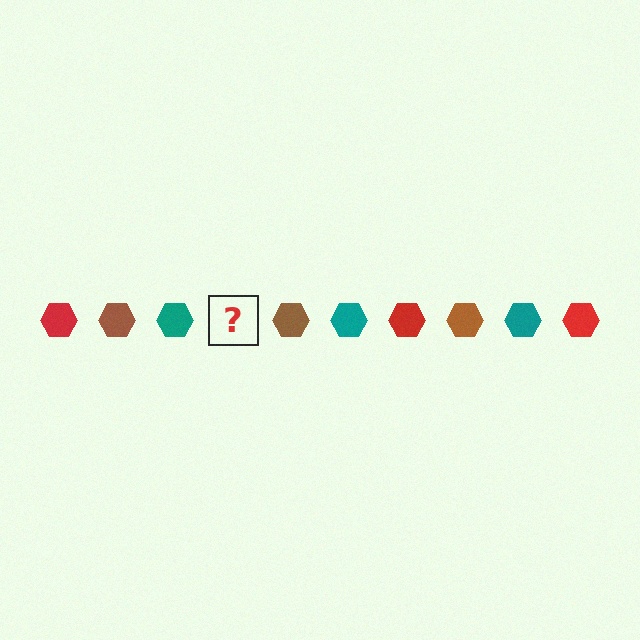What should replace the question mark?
The question mark should be replaced with a red hexagon.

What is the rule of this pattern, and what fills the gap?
The rule is that the pattern cycles through red, brown, teal hexagons. The gap should be filled with a red hexagon.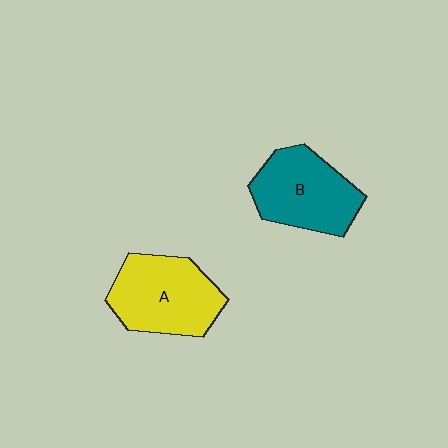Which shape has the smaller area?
Shape B (teal).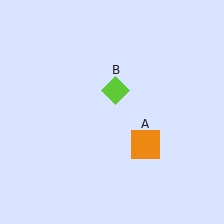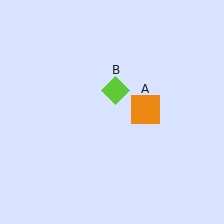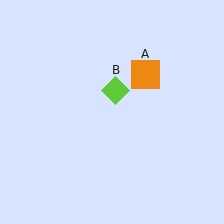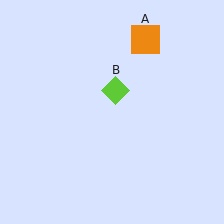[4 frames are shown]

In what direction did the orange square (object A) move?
The orange square (object A) moved up.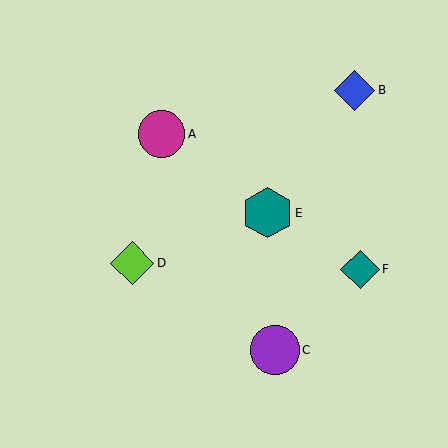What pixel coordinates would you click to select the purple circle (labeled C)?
Click at (275, 350) to select the purple circle C.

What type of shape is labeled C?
Shape C is a purple circle.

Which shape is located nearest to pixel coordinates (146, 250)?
The lime diamond (labeled D) at (132, 263) is nearest to that location.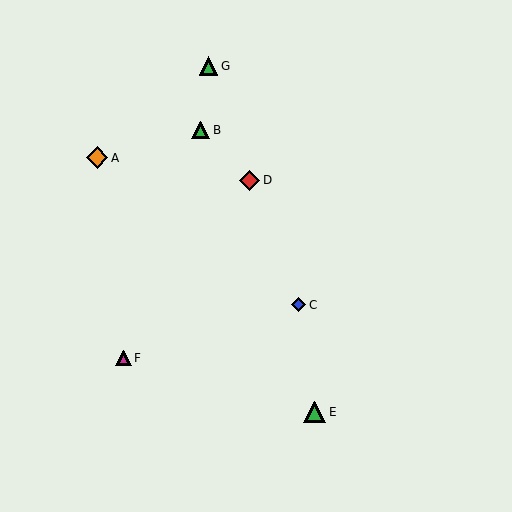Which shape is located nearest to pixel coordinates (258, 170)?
The red diamond (labeled D) at (249, 180) is nearest to that location.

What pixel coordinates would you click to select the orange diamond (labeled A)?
Click at (97, 158) to select the orange diamond A.